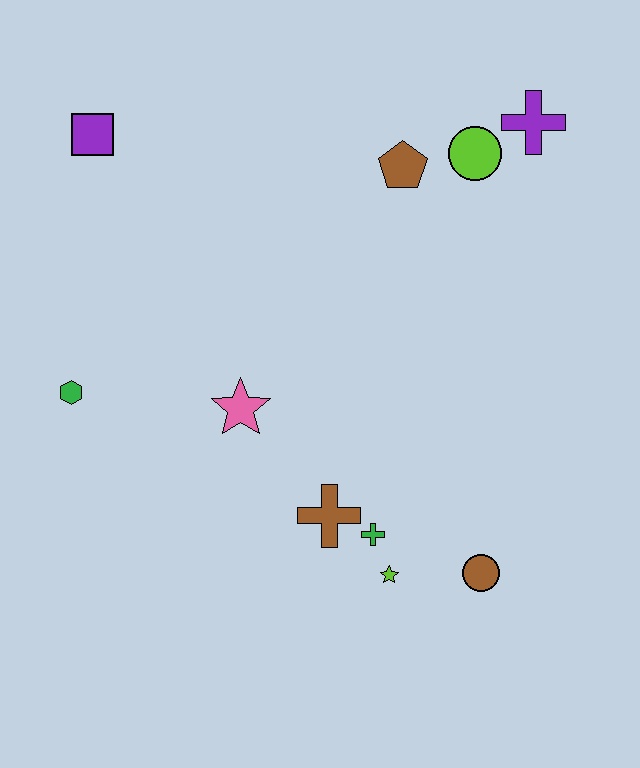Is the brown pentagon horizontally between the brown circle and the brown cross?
Yes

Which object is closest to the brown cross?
The green cross is closest to the brown cross.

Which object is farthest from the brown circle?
The purple square is farthest from the brown circle.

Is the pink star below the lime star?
No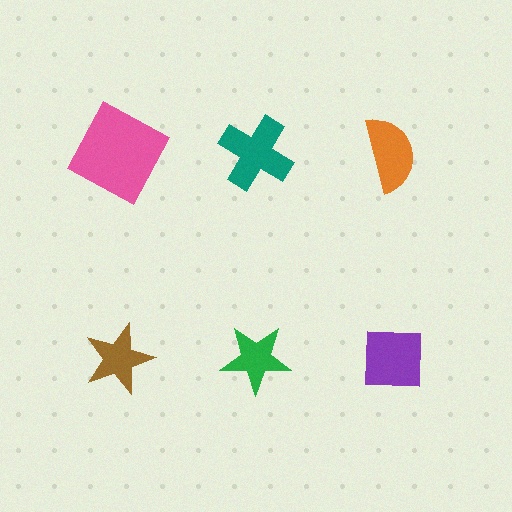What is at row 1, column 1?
A pink square.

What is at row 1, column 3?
An orange semicircle.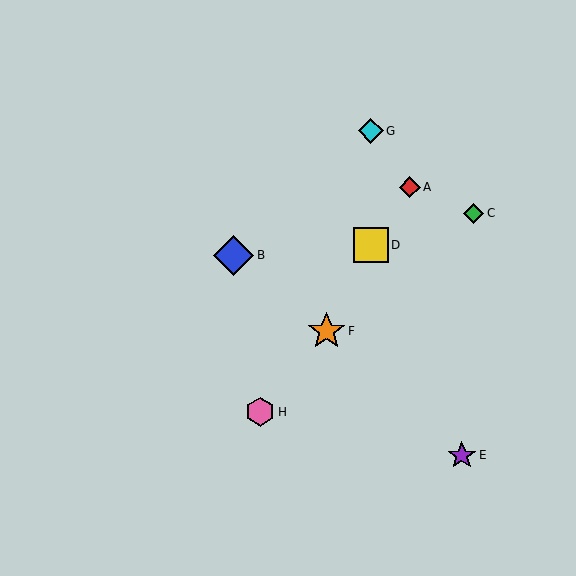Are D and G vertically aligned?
Yes, both are at x≈371.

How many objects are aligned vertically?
2 objects (D, G) are aligned vertically.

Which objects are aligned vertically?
Objects D, G are aligned vertically.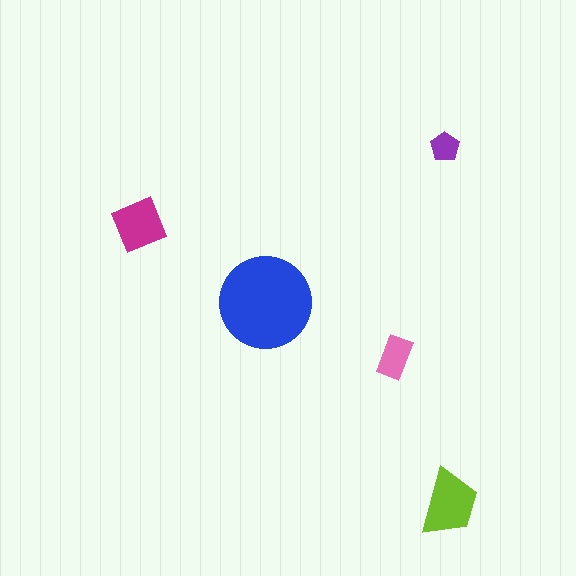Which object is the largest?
The blue circle.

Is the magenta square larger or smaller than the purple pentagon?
Larger.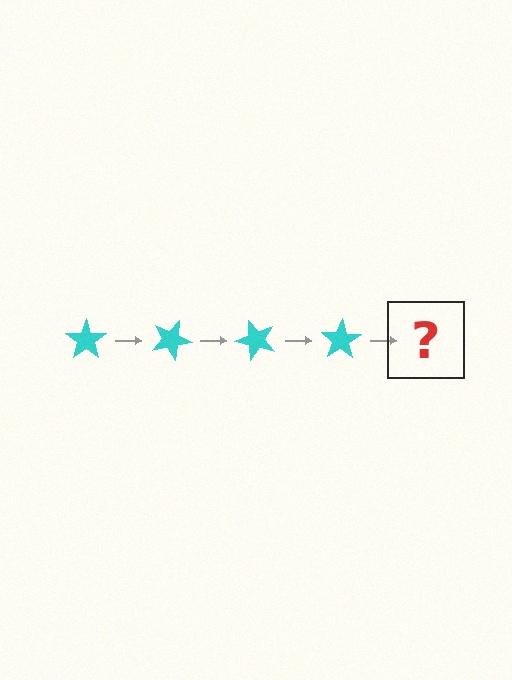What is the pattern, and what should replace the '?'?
The pattern is that the star rotates 25 degrees each step. The '?' should be a cyan star rotated 100 degrees.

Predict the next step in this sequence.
The next step is a cyan star rotated 100 degrees.